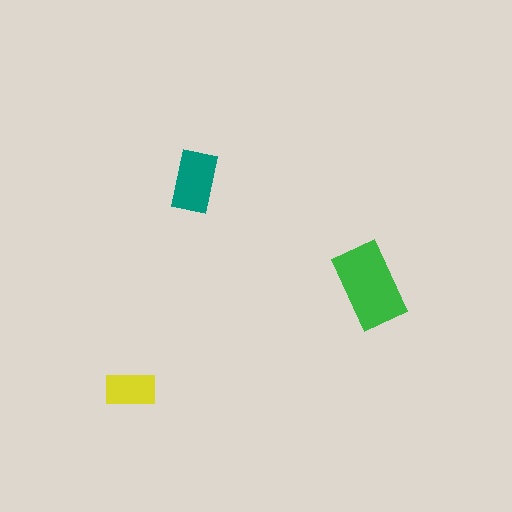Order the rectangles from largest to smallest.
the green one, the teal one, the yellow one.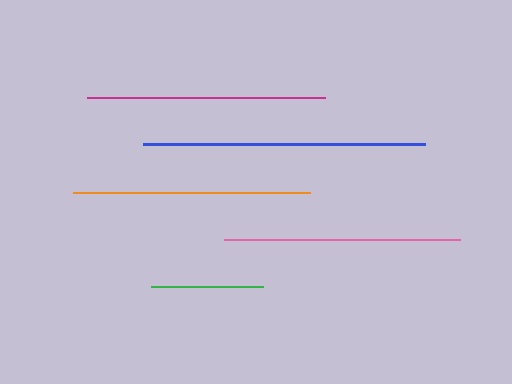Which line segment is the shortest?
The green line is the shortest at approximately 112 pixels.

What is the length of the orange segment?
The orange segment is approximately 237 pixels long.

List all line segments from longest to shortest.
From longest to shortest: blue, magenta, orange, pink, green.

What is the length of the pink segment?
The pink segment is approximately 235 pixels long.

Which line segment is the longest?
The blue line is the longest at approximately 282 pixels.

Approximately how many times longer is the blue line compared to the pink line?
The blue line is approximately 1.2 times the length of the pink line.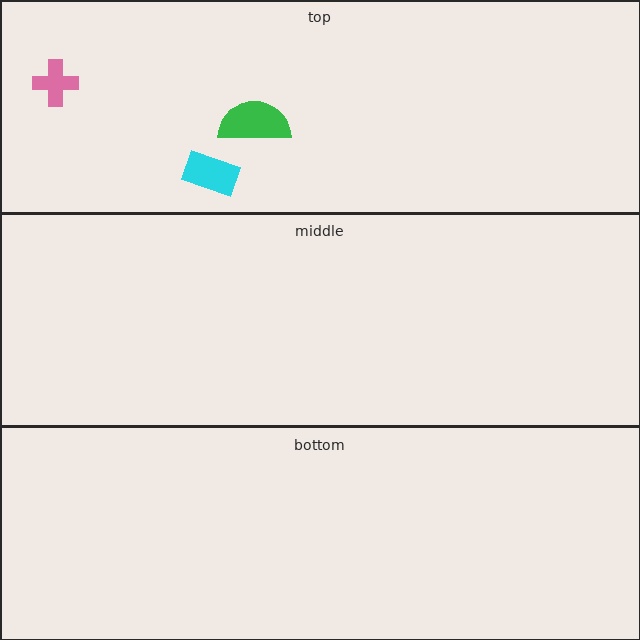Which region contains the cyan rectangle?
The top region.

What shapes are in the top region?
The green semicircle, the pink cross, the cyan rectangle.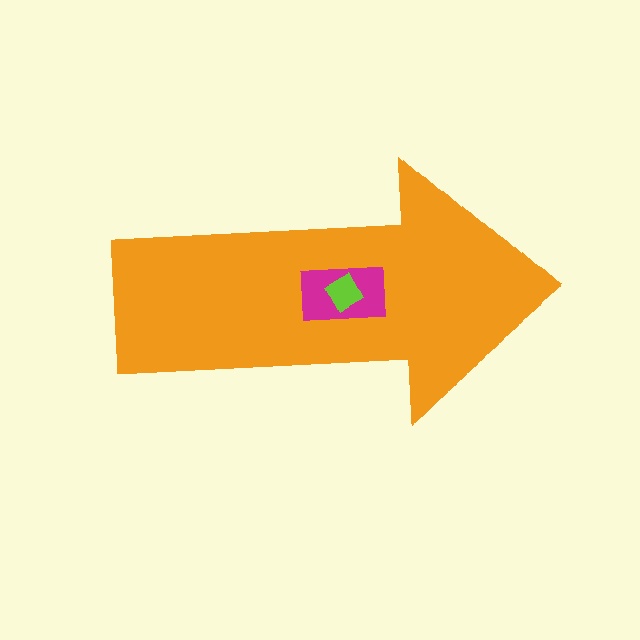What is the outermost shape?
The orange arrow.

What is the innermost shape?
The lime diamond.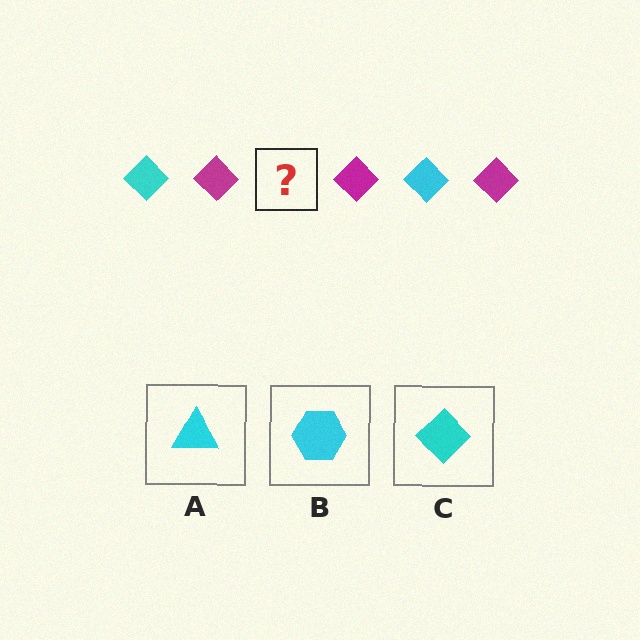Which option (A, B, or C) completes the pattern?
C.